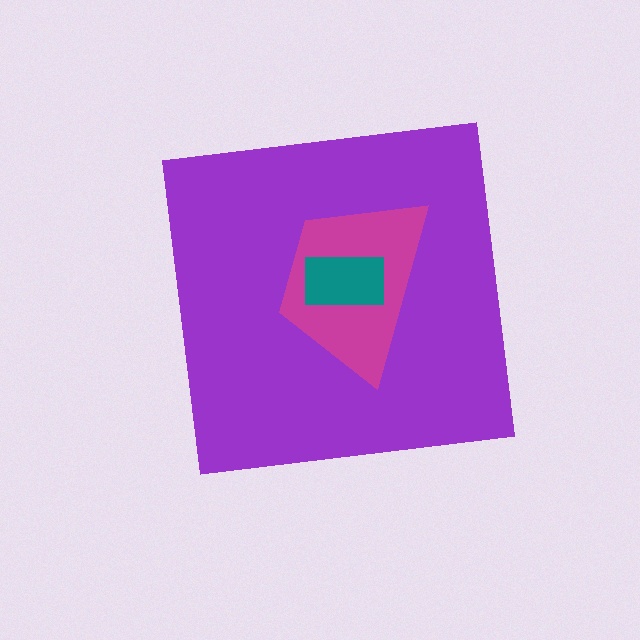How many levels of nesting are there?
3.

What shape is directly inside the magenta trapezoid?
The teal rectangle.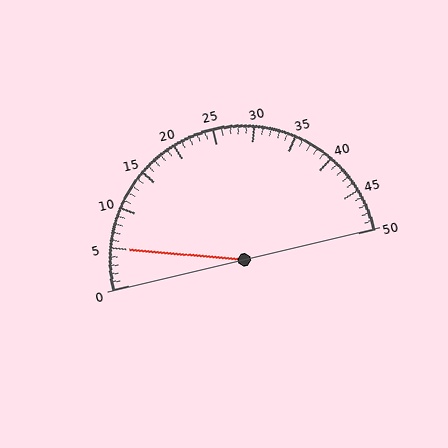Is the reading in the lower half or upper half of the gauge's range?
The reading is in the lower half of the range (0 to 50).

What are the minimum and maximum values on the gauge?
The gauge ranges from 0 to 50.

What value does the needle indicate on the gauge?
The needle indicates approximately 5.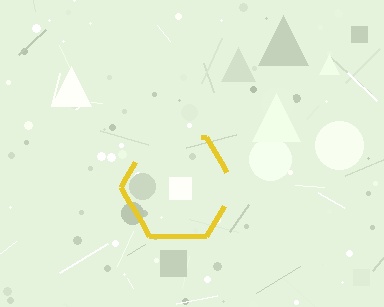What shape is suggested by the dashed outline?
The dashed outline suggests a hexagon.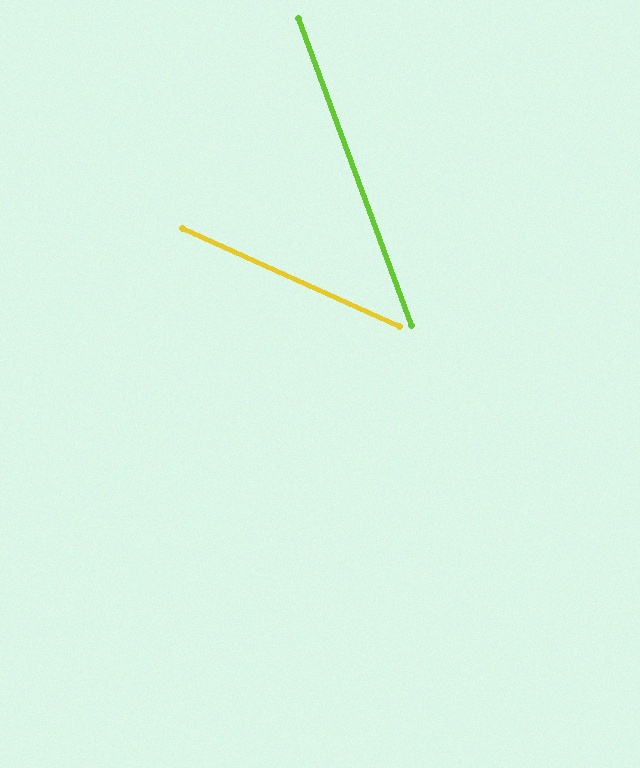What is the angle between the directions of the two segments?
Approximately 46 degrees.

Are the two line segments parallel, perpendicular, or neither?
Neither parallel nor perpendicular — they differ by about 46°.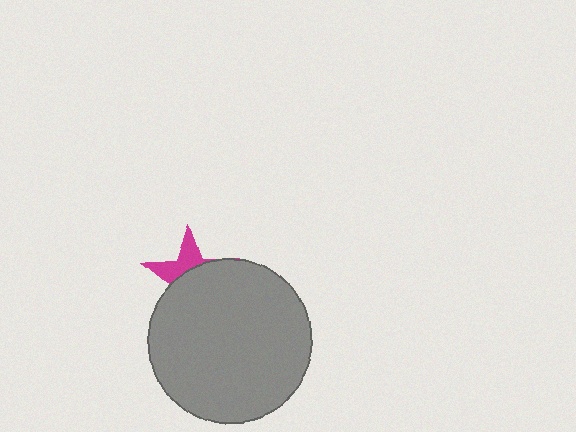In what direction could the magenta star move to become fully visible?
The magenta star could move up. That would shift it out from behind the gray circle entirely.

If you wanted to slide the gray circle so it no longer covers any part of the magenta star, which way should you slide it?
Slide it down — that is the most direct way to separate the two shapes.